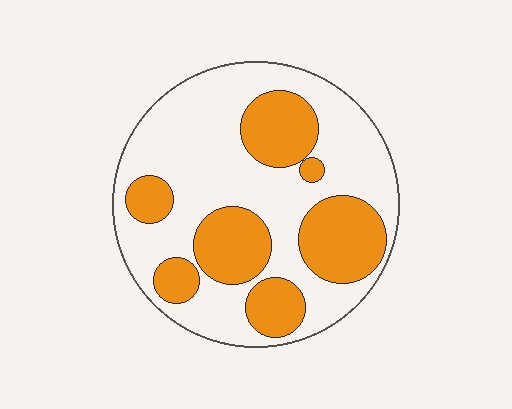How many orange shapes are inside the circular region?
7.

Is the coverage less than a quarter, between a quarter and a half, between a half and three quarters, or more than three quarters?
Between a quarter and a half.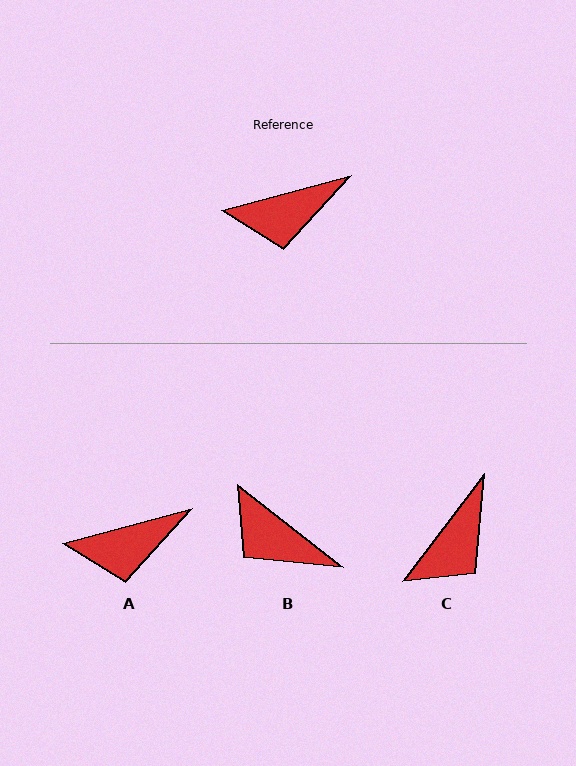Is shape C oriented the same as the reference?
No, it is off by about 37 degrees.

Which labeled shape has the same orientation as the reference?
A.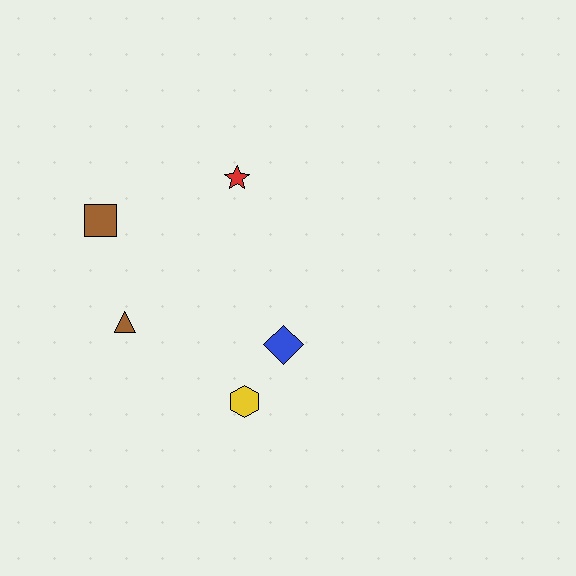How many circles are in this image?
There are no circles.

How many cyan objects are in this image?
There are no cyan objects.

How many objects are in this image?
There are 5 objects.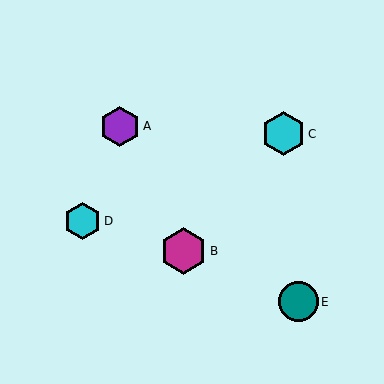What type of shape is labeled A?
Shape A is a purple hexagon.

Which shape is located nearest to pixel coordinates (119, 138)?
The purple hexagon (labeled A) at (120, 126) is nearest to that location.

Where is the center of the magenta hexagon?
The center of the magenta hexagon is at (184, 251).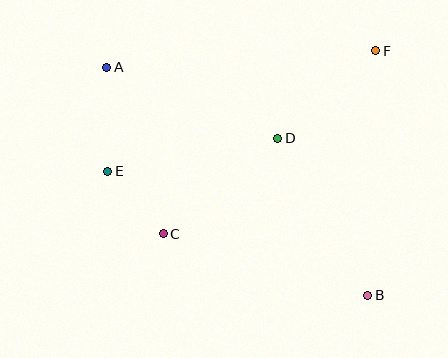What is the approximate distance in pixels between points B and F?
The distance between B and F is approximately 245 pixels.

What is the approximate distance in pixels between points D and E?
The distance between D and E is approximately 173 pixels.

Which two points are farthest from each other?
Points A and B are farthest from each other.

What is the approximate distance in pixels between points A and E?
The distance between A and E is approximately 104 pixels.